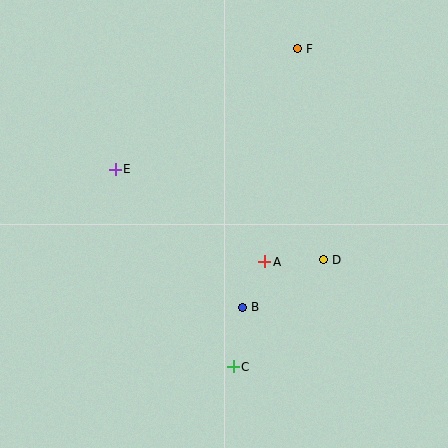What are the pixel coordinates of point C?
Point C is at (233, 367).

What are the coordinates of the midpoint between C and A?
The midpoint between C and A is at (249, 314).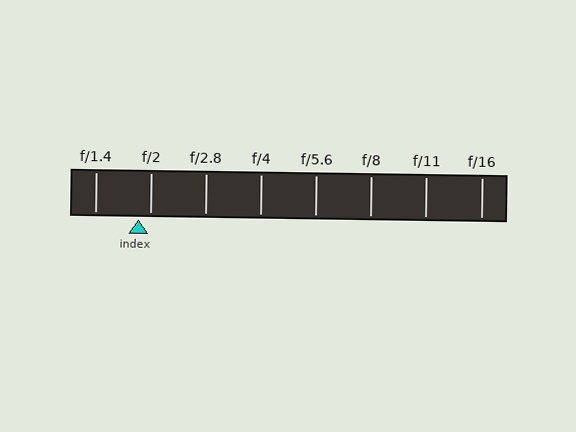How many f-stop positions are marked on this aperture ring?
There are 8 f-stop positions marked.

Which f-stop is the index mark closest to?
The index mark is closest to f/2.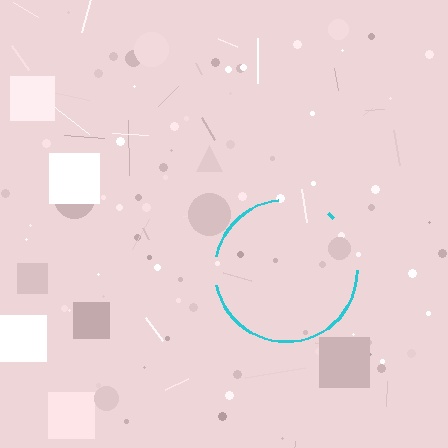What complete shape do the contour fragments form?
The contour fragments form a circle.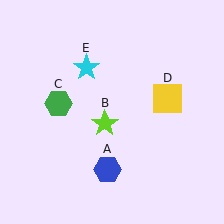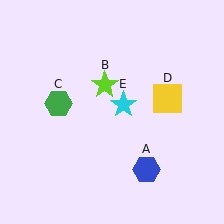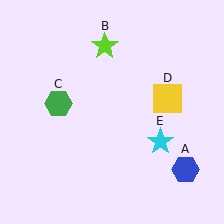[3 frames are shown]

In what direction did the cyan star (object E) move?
The cyan star (object E) moved down and to the right.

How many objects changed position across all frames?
3 objects changed position: blue hexagon (object A), lime star (object B), cyan star (object E).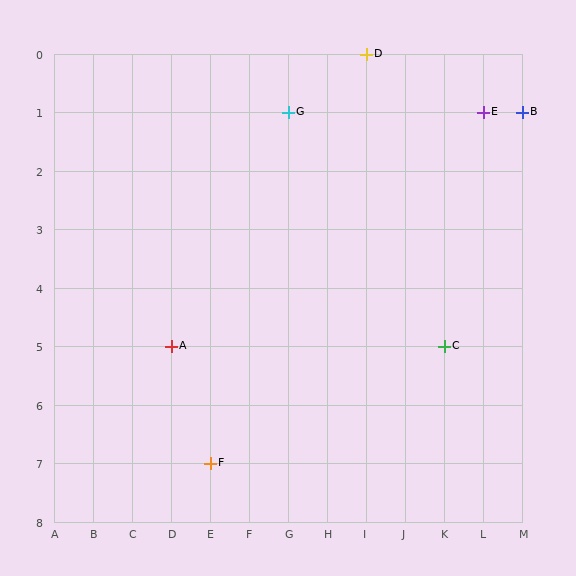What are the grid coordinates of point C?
Point C is at grid coordinates (K, 5).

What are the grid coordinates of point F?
Point F is at grid coordinates (E, 7).